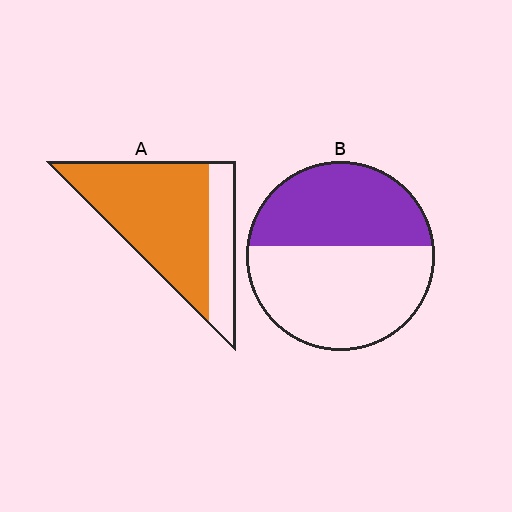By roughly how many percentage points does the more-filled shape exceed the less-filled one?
By roughly 30 percentage points (A over B).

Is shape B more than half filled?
No.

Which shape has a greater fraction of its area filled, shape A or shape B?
Shape A.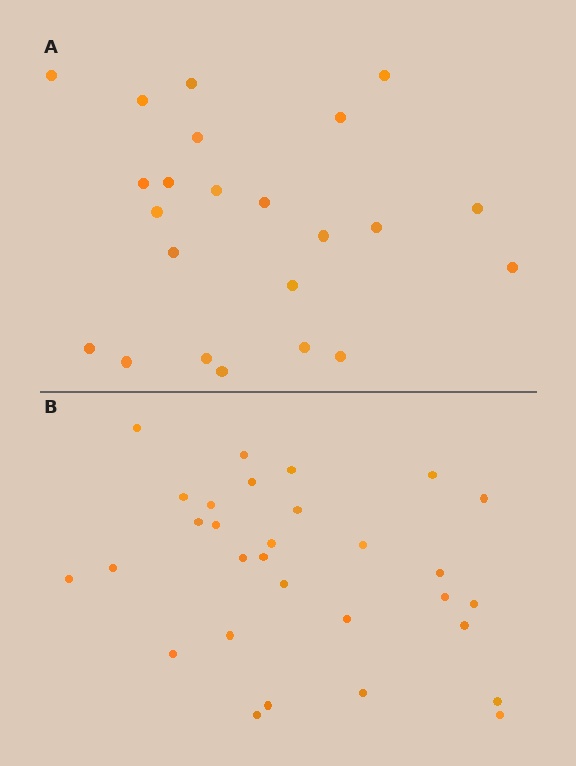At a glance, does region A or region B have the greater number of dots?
Region B (the bottom region) has more dots.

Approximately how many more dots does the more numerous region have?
Region B has roughly 8 or so more dots than region A.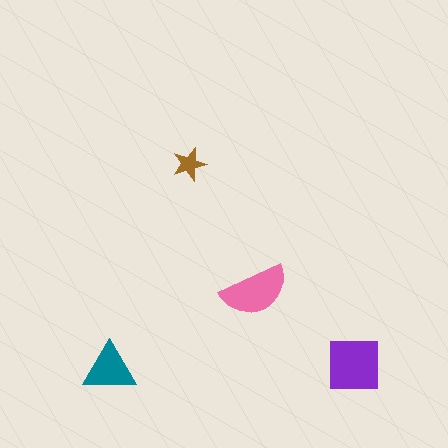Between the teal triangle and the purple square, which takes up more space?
The purple square.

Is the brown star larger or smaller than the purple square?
Smaller.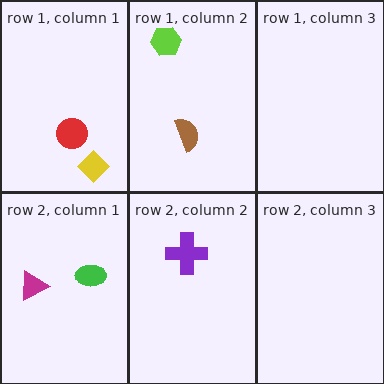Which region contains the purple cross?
The row 2, column 2 region.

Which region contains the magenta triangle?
The row 2, column 1 region.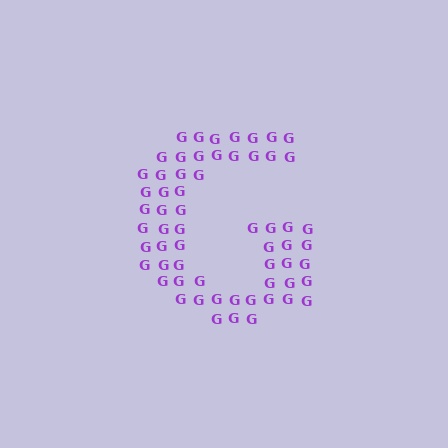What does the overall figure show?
The overall figure shows the letter G.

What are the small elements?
The small elements are letter G's.